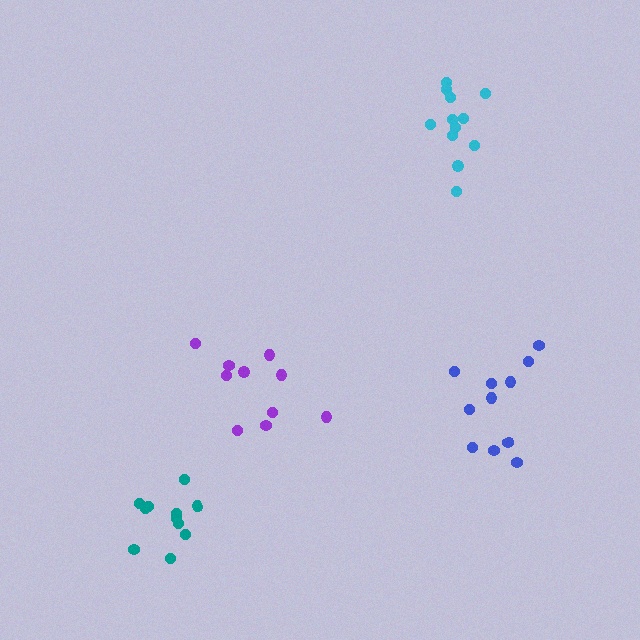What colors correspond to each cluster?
The clusters are colored: cyan, teal, purple, blue.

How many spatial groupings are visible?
There are 4 spatial groupings.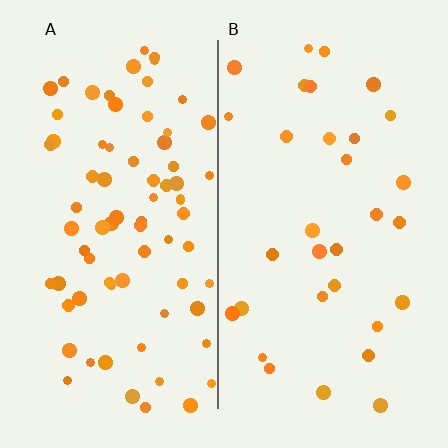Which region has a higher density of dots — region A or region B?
A (the left).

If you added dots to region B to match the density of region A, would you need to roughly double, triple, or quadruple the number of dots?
Approximately double.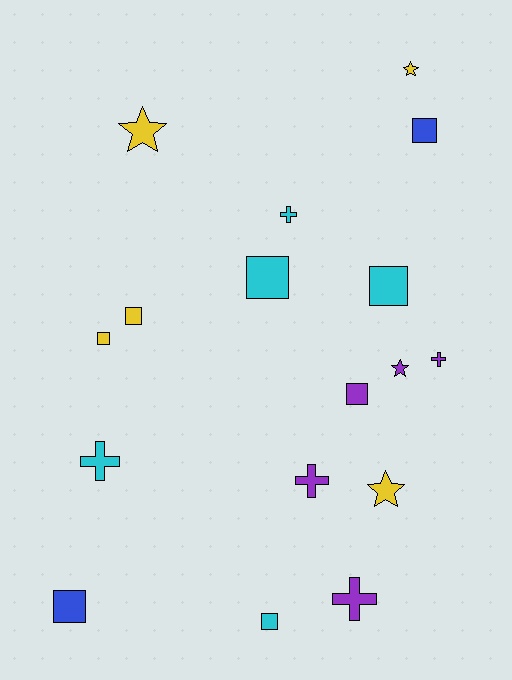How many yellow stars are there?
There are 3 yellow stars.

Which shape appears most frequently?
Square, with 8 objects.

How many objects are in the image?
There are 17 objects.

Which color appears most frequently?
Purple, with 5 objects.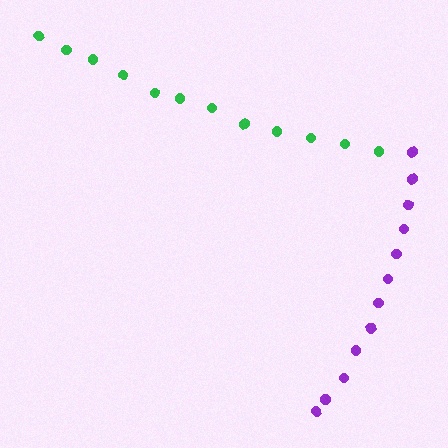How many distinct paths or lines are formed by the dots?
There are 2 distinct paths.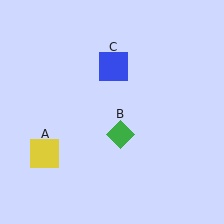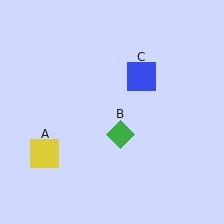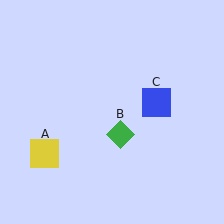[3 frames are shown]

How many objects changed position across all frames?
1 object changed position: blue square (object C).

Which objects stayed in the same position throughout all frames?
Yellow square (object A) and green diamond (object B) remained stationary.